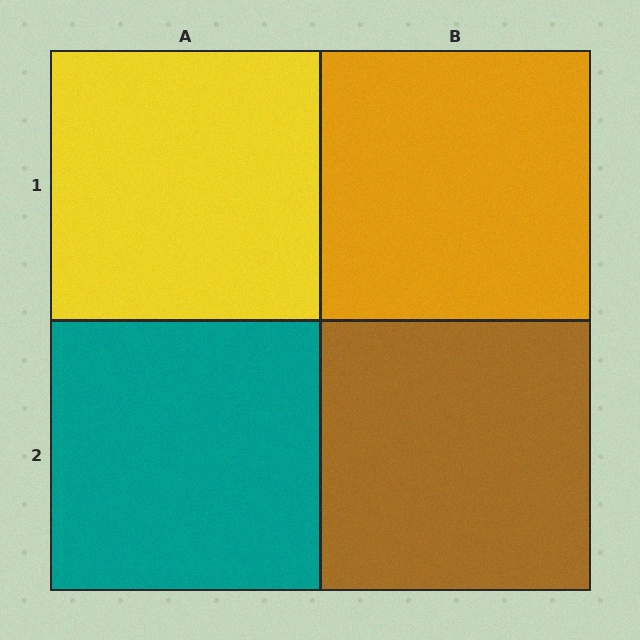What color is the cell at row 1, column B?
Orange.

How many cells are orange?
1 cell is orange.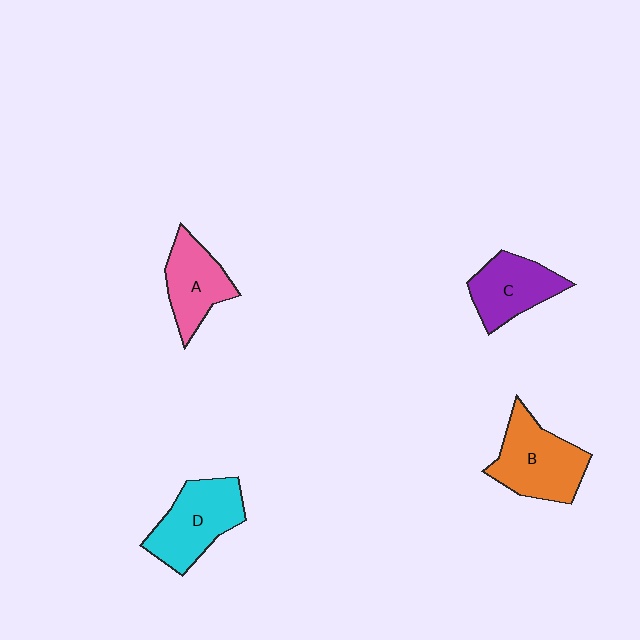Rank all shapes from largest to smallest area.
From largest to smallest: B (orange), D (cyan), C (purple), A (pink).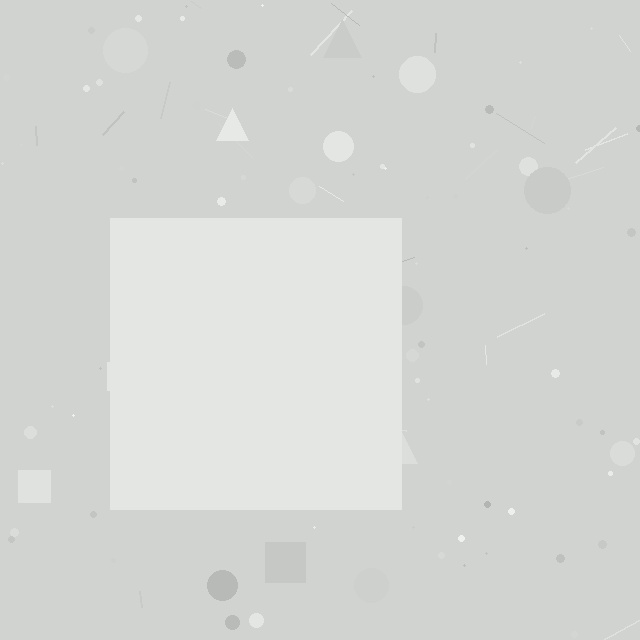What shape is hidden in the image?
A square is hidden in the image.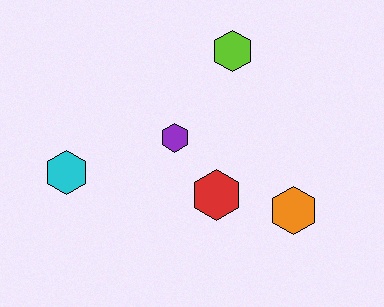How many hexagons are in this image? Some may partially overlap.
There are 5 hexagons.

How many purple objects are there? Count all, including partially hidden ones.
There is 1 purple object.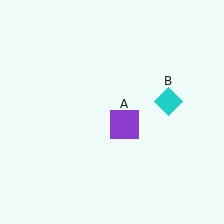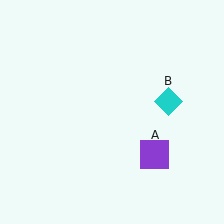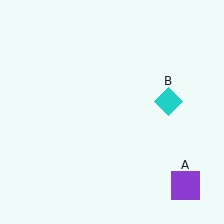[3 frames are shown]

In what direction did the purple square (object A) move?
The purple square (object A) moved down and to the right.